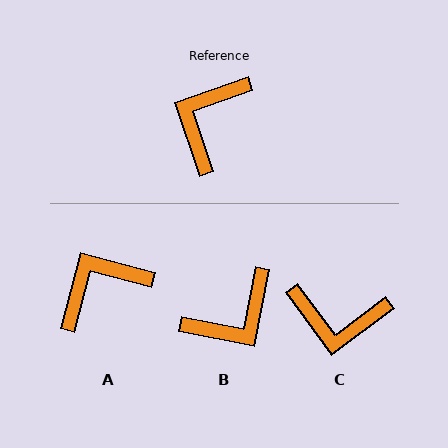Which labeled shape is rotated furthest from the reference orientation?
B, about 150 degrees away.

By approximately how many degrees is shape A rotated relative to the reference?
Approximately 34 degrees clockwise.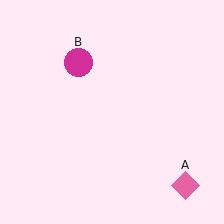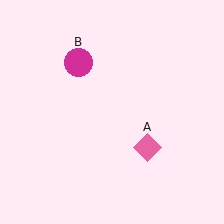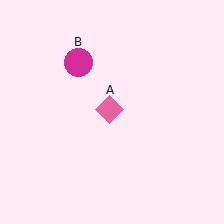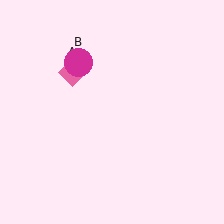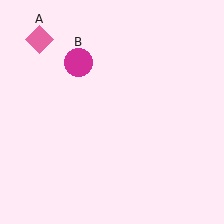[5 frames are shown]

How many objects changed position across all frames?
1 object changed position: pink diamond (object A).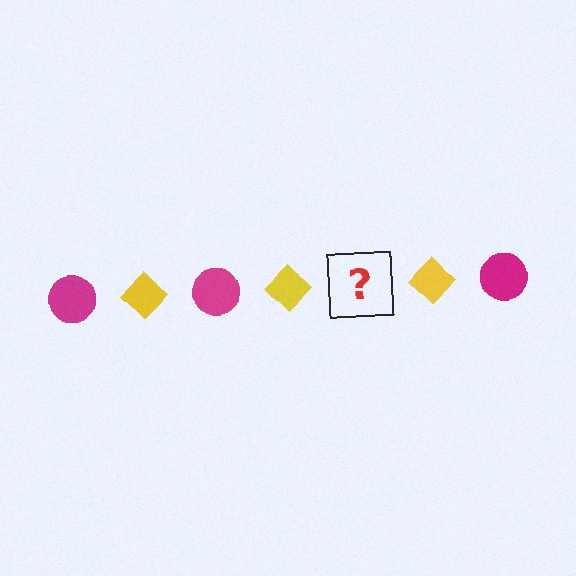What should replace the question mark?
The question mark should be replaced with a magenta circle.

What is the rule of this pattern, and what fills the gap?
The rule is that the pattern alternates between magenta circle and yellow diamond. The gap should be filled with a magenta circle.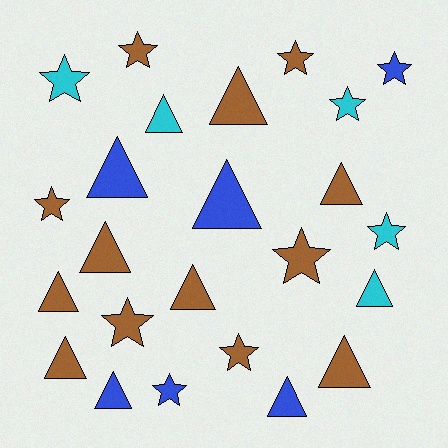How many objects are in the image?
There are 24 objects.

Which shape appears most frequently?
Triangle, with 13 objects.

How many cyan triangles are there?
There are 2 cyan triangles.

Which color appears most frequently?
Brown, with 13 objects.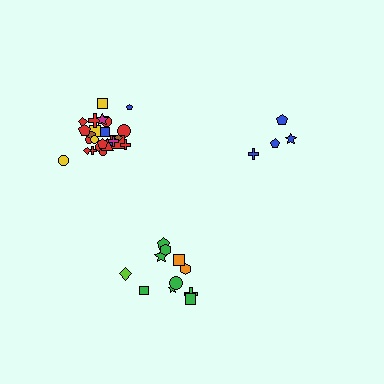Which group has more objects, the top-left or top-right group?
The top-left group.